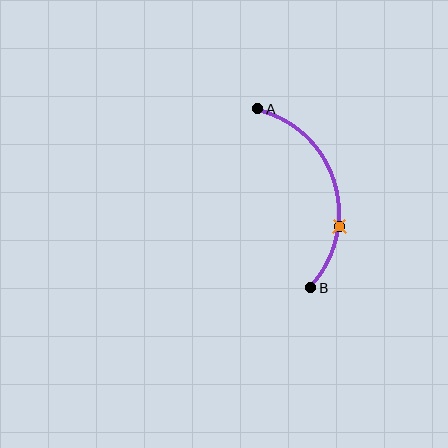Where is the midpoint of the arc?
The arc midpoint is the point on the curve farthest from the straight line joining A and B. It sits to the right of that line.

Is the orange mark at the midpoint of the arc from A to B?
No. The orange mark lies on the arc but is closer to endpoint B. The arc midpoint would be at the point on the curve equidistant along the arc from both A and B.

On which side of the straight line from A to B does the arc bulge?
The arc bulges to the right of the straight line connecting A and B.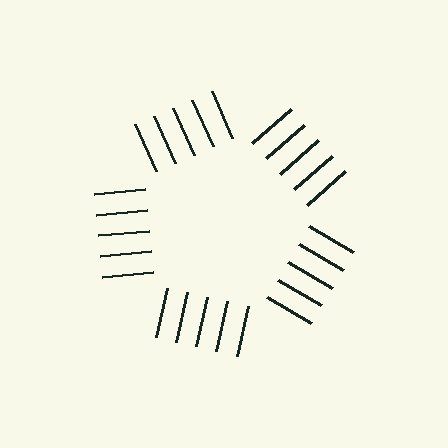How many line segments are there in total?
25 — 5 along each of the 5 edges.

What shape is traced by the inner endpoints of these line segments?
An illusory pentagon — the line segments terminate on its edges but no continuous stroke is drawn.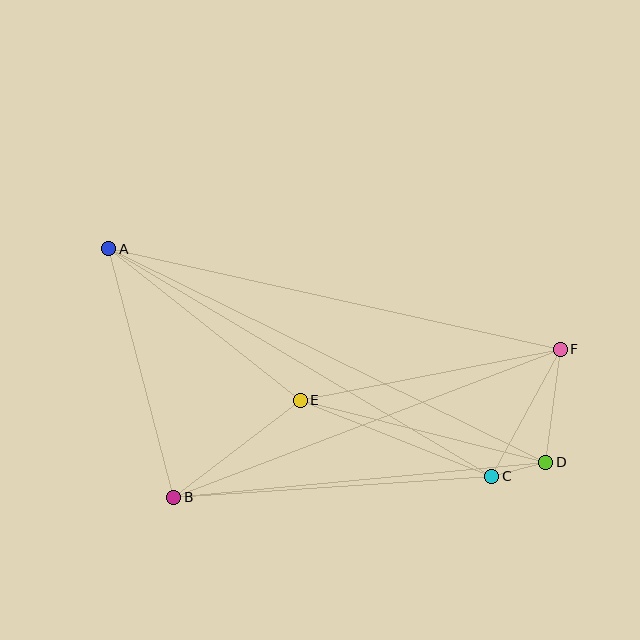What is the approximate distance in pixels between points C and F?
The distance between C and F is approximately 144 pixels.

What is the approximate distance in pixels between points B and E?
The distance between B and E is approximately 159 pixels.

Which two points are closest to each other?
Points C and D are closest to each other.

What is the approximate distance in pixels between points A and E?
The distance between A and E is approximately 244 pixels.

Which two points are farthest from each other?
Points A and D are farthest from each other.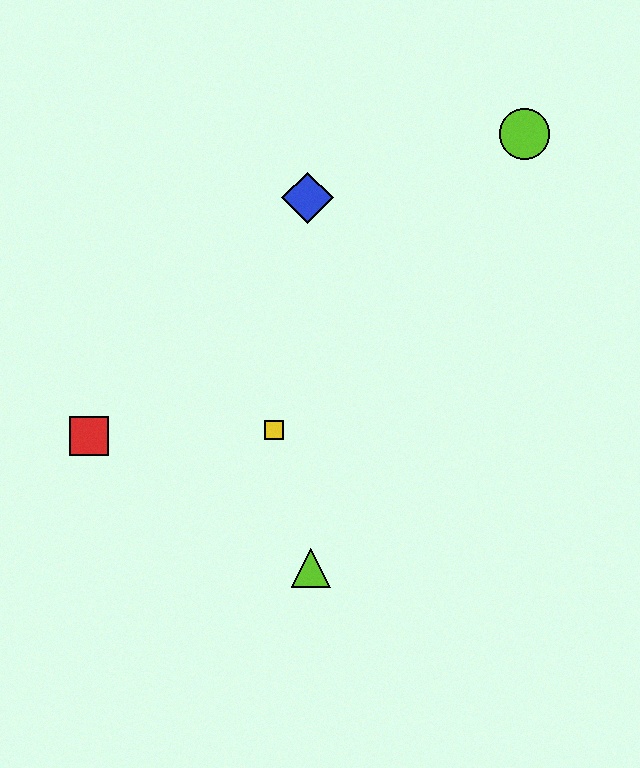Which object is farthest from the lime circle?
The red square is farthest from the lime circle.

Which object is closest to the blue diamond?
The lime circle is closest to the blue diamond.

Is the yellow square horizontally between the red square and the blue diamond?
Yes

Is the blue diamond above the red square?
Yes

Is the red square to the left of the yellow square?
Yes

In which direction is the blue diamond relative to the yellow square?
The blue diamond is above the yellow square.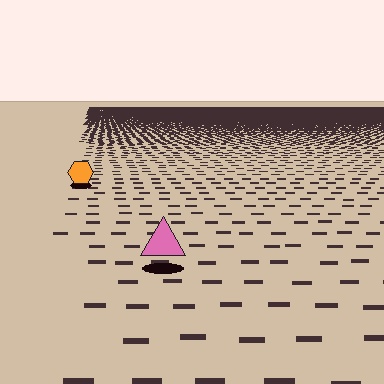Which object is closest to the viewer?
The pink triangle is closest. The texture marks near it are larger and more spread out.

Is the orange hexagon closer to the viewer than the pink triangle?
No. The pink triangle is closer — you can tell from the texture gradient: the ground texture is coarser near it.